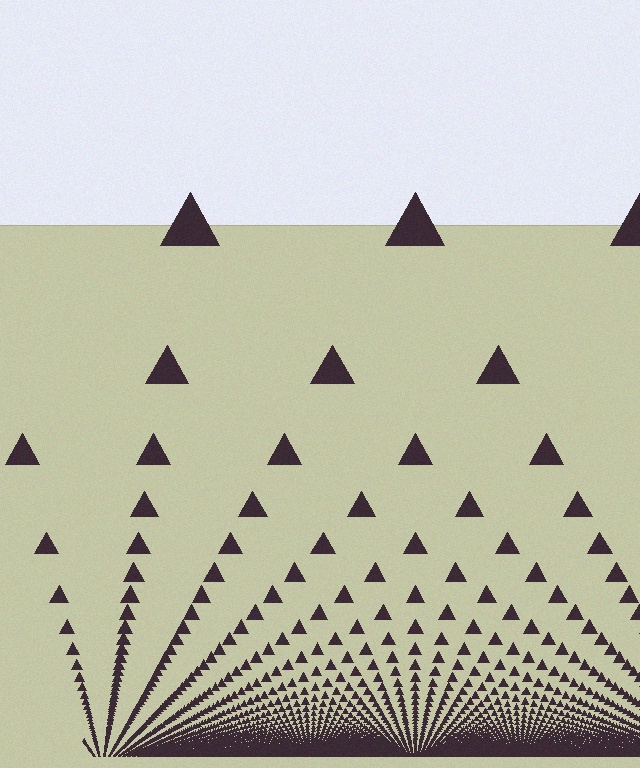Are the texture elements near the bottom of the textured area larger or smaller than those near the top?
Smaller. The gradient is inverted — elements near the bottom are smaller and denser.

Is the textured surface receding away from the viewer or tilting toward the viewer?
The surface appears to tilt toward the viewer. Texture elements get larger and sparser toward the top.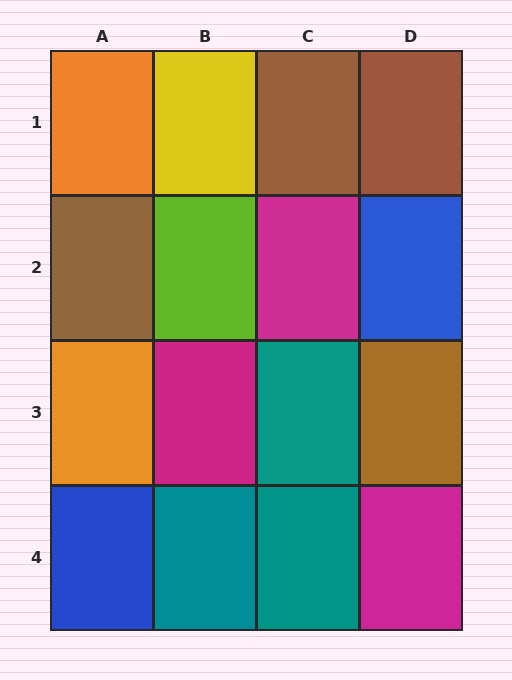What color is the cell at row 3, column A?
Orange.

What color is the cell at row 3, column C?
Teal.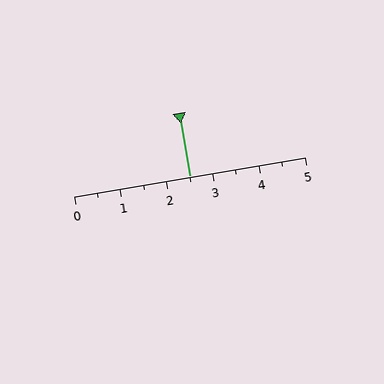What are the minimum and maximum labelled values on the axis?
The axis runs from 0 to 5.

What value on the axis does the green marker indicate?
The marker indicates approximately 2.5.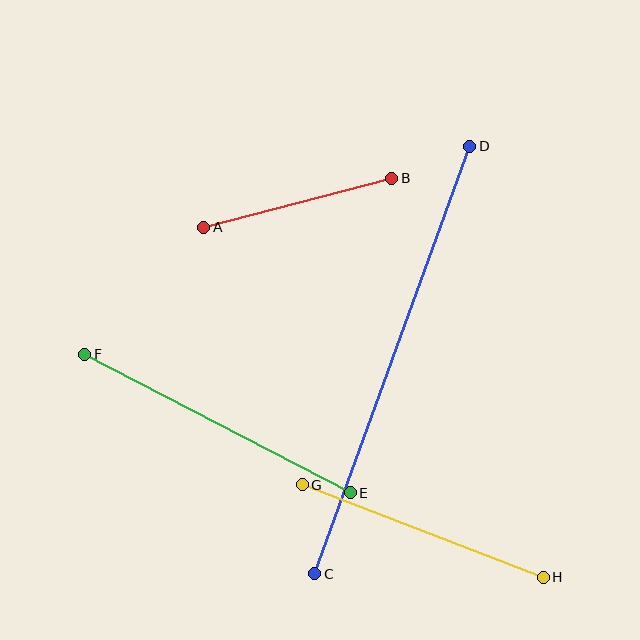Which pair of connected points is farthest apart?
Points C and D are farthest apart.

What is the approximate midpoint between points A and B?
The midpoint is at approximately (298, 203) pixels.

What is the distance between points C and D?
The distance is approximately 455 pixels.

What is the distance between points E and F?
The distance is approximately 299 pixels.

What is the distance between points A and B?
The distance is approximately 194 pixels.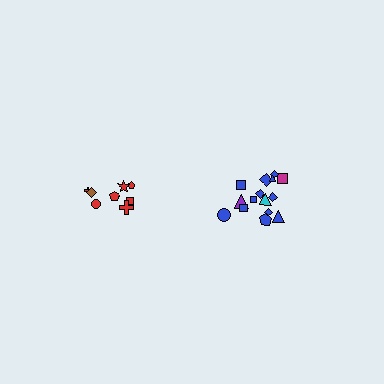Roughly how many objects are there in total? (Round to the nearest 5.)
Roughly 25 objects in total.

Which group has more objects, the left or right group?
The right group.